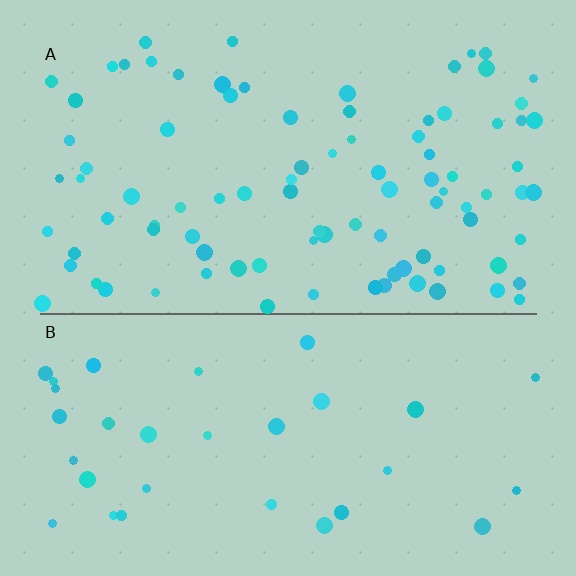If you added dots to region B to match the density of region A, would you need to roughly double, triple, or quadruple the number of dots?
Approximately triple.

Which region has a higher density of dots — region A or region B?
A (the top).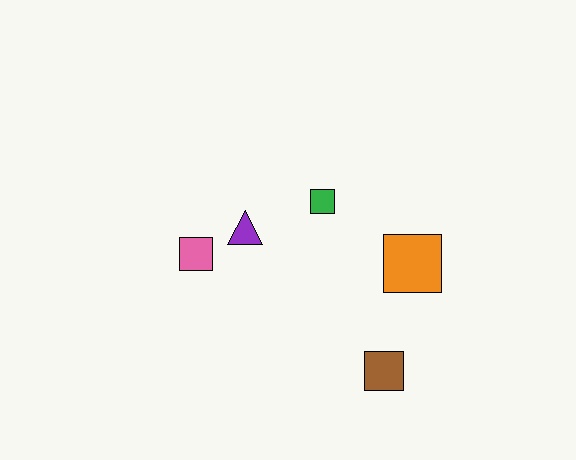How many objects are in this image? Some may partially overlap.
There are 5 objects.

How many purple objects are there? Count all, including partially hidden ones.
There is 1 purple object.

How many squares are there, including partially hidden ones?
There are 4 squares.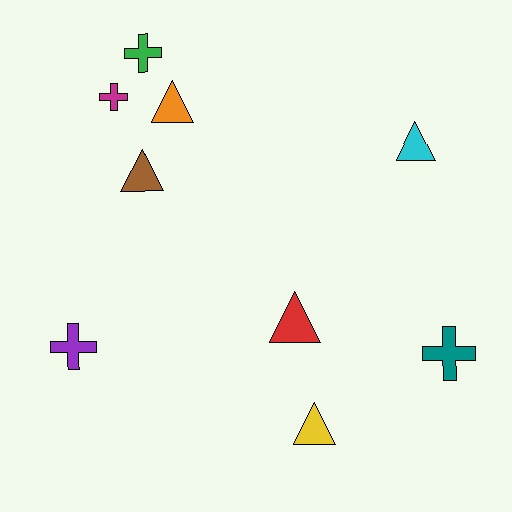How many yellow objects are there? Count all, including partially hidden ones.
There is 1 yellow object.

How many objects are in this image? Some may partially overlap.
There are 9 objects.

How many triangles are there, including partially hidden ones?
There are 5 triangles.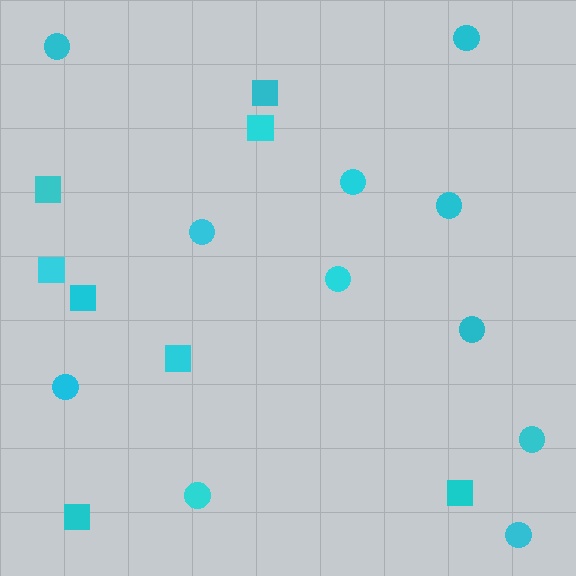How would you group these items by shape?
There are 2 groups: one group of circles (11) and one group of squares (8).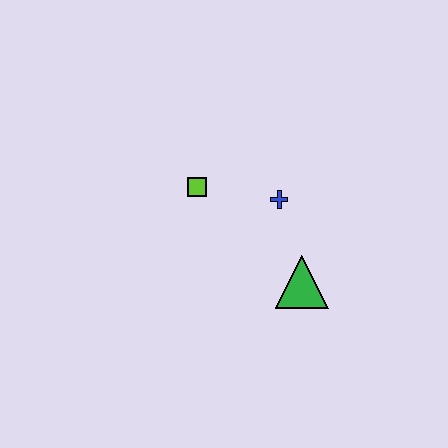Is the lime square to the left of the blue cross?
Yes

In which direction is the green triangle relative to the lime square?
The green triangle is to the right of the lime square.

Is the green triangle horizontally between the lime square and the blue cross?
No